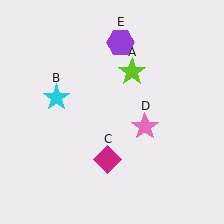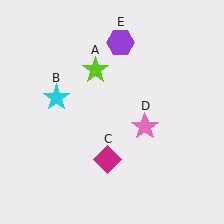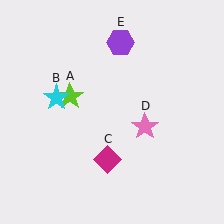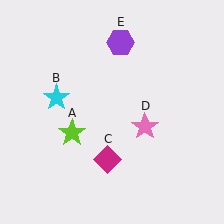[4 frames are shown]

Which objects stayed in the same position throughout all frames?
Cyan star (object B) and magenta diamond (object C) and pink star (object D) and purple hexagon (object E) remained stationary.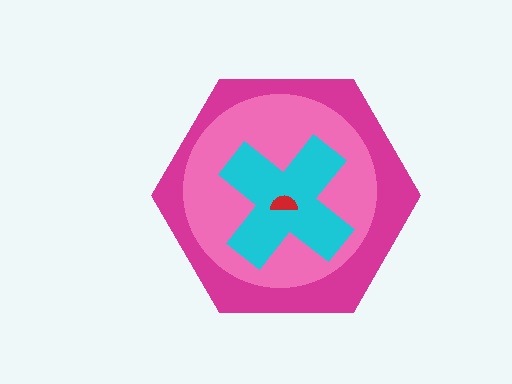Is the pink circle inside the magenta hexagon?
Yes.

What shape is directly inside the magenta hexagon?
The pink circle.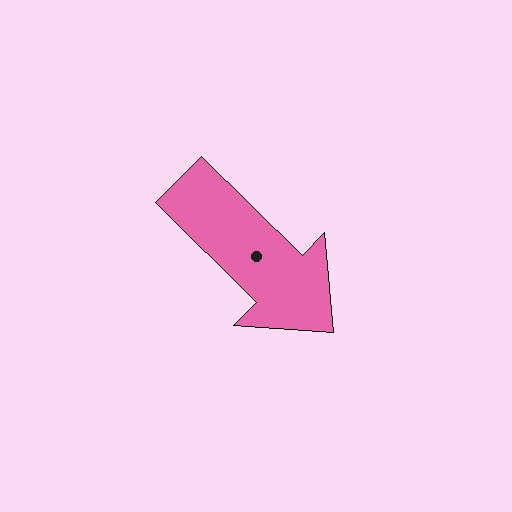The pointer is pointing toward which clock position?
Roughly 4 o'clock.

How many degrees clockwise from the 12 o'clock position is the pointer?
Approximately 135 degrees.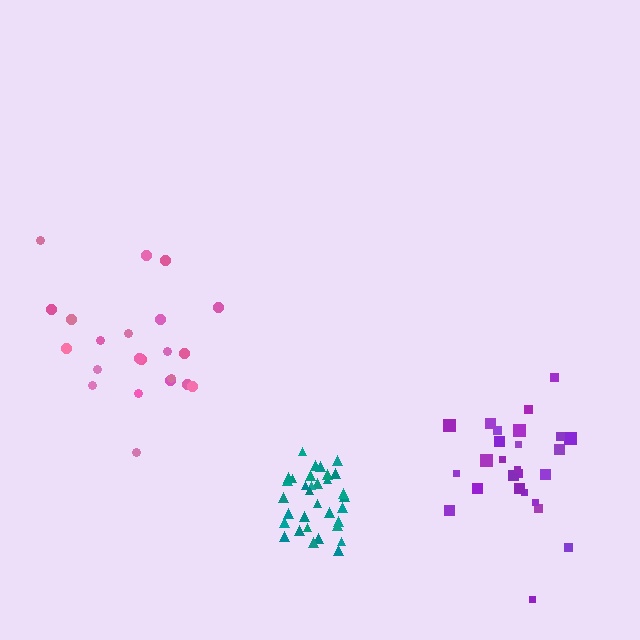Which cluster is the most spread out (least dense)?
Pink.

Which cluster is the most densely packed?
Teal.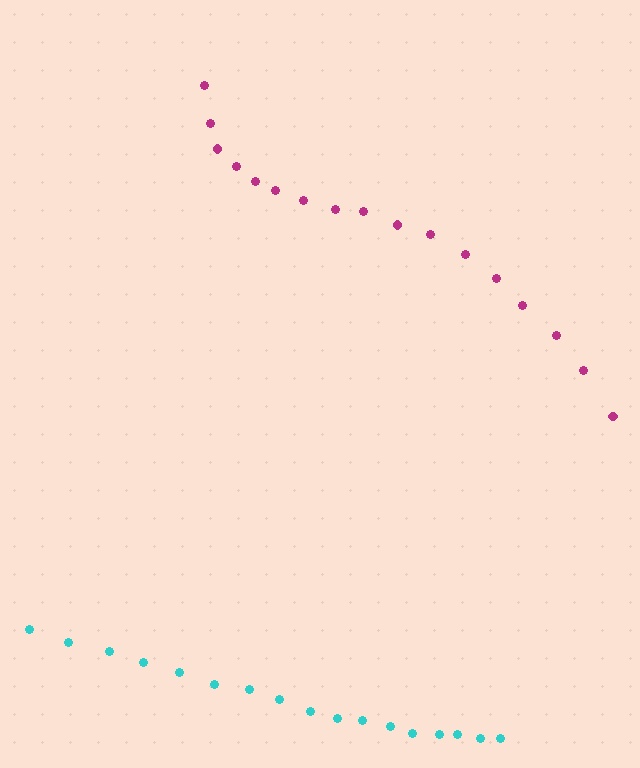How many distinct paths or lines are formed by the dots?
There are 2 distinct paths.